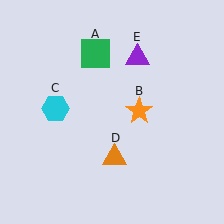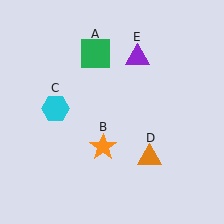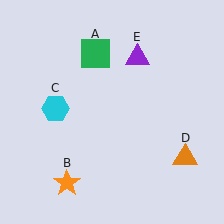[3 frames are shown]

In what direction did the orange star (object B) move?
The orange star (object B) moved down and to the left.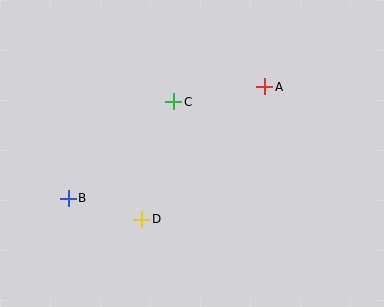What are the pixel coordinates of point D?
Point D is at (142, 219).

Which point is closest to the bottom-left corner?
Point B is closest to the bottom-left corner.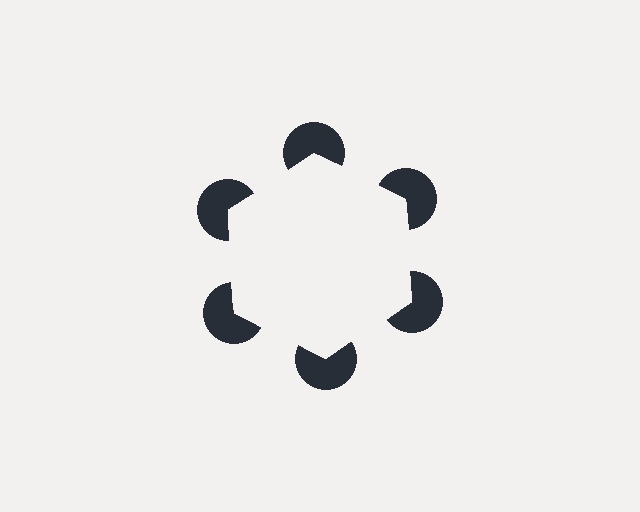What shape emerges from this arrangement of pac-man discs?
An illusory hexagon — its edges are inferred from the aligned wedge cuts in the pac-man discs, not physically drawn.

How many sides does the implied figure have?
6 sides.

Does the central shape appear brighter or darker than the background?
It typically appears slightly brighter than the background, even though no actual brightness change is drawn.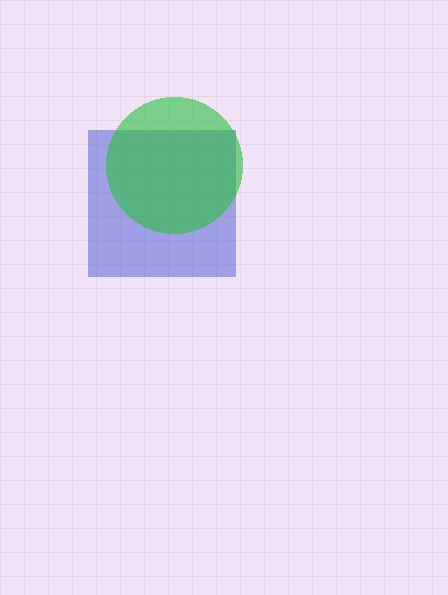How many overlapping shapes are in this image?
There are 2 overlapping shapes in the image.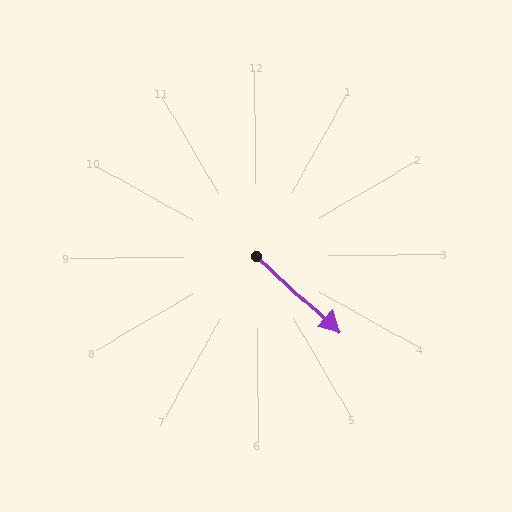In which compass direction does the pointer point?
Southeast.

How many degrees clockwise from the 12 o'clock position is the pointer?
Approximately 133 degrees.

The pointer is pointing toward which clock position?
Roughly 4 o'clock.